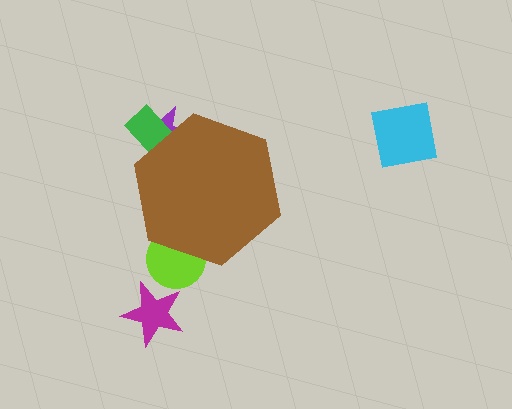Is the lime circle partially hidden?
Yes, the lime circle is partially hidden behind the brown hexagon.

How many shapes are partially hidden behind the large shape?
3 shapes are partially hidden.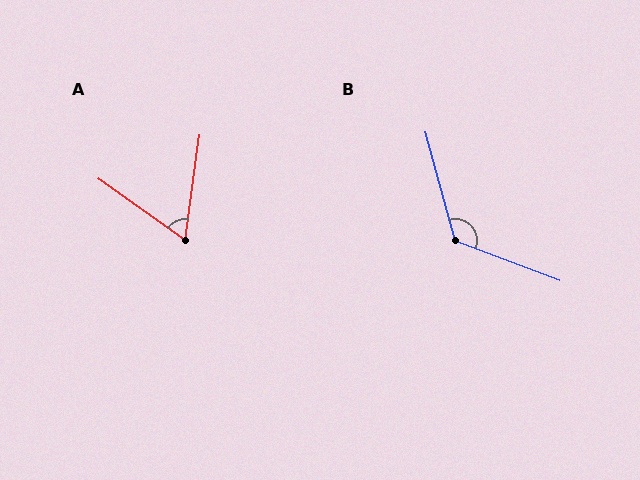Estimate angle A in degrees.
Approximately 62 degrees.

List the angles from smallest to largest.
A (62°), B (126°).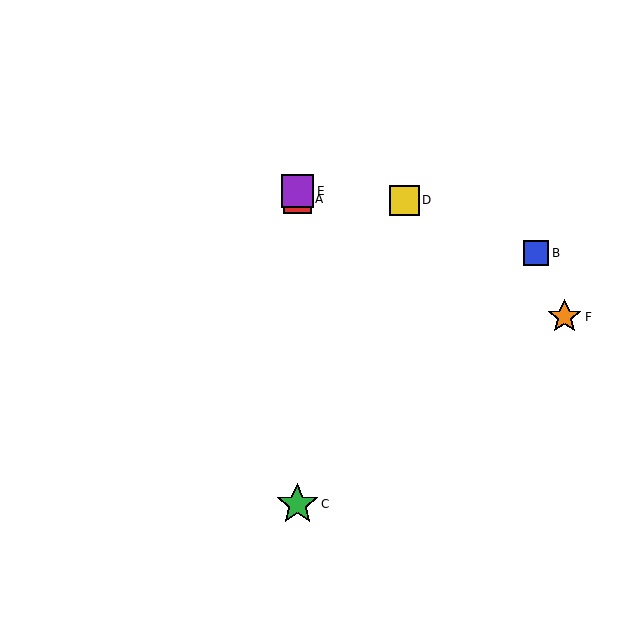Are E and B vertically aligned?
No, E is at x≈297 and B is at x≈536.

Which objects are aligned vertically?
Objects A, C, E are aligned vertically.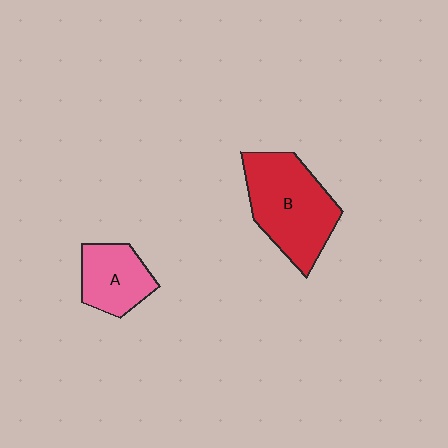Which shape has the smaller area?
Shape A (pink).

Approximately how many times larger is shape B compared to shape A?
Approximately 1.8 times.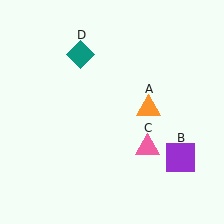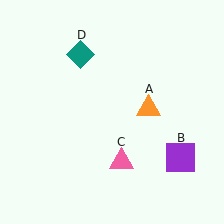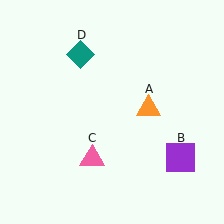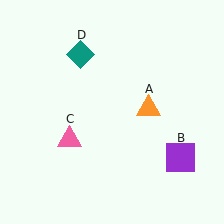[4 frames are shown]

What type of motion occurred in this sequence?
The pink triangle (object C) rotated clockwise around the center of the scene.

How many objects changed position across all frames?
1 object changed position: pink triangle (object C).